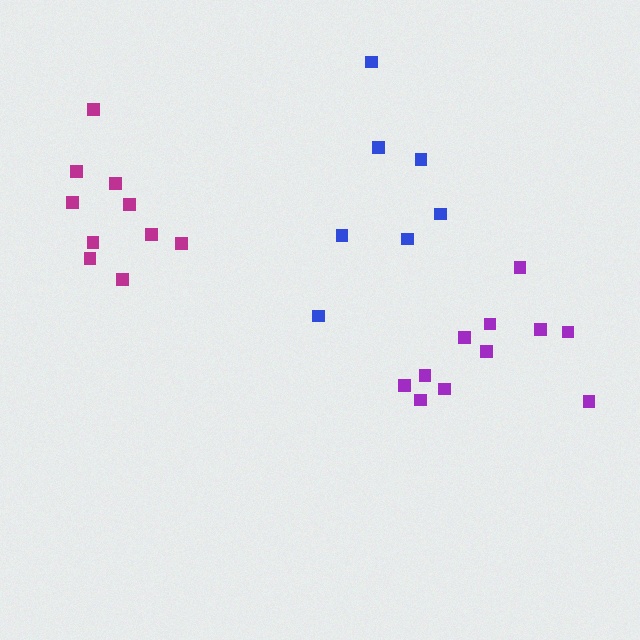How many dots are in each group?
Group 1: 11 dots, Group 2: 7 dots, Group 3: 10 dots (28 total).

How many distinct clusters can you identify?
There are 3 distinct clusters.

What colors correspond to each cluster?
The clusters are colored: purple, blue, magenta.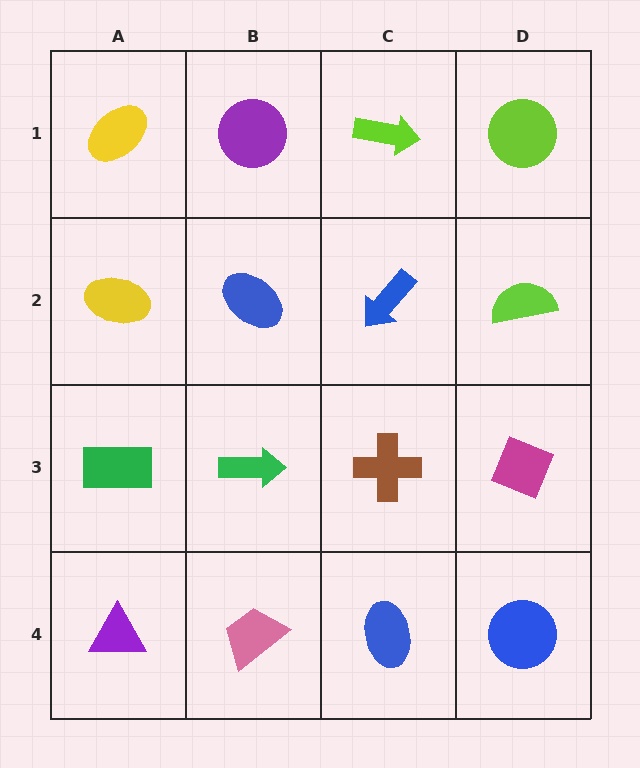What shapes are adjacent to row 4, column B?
A green arrow (row 3, column B), a purple triangle (row 4, column A), a blue ellipse (row 4, column C).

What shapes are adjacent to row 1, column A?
A yellow ellipse (row 2, column A), a purple circle (row 1, column B).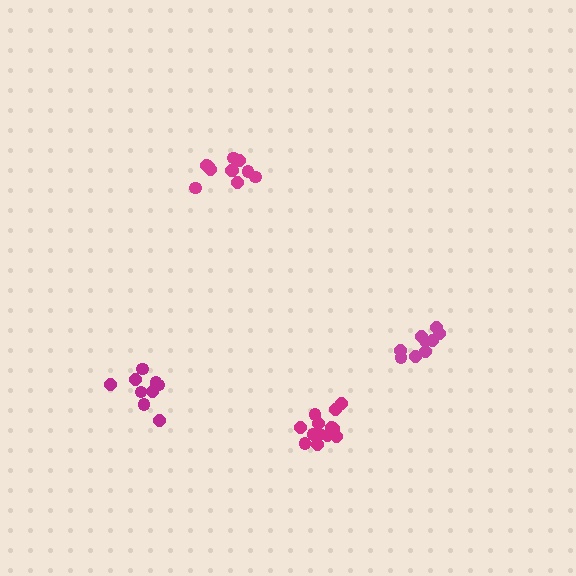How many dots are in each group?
Group 1: 14 dots, Group 2: 9 dots, Group 3: 11 dots, Group 4: 9 dots (43 total).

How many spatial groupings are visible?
There are 4 spatial groupings.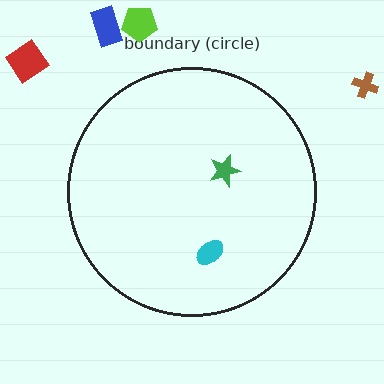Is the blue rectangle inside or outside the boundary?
Outside.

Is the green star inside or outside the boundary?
Inside.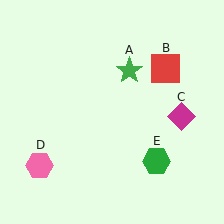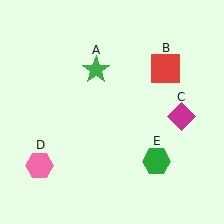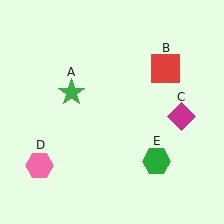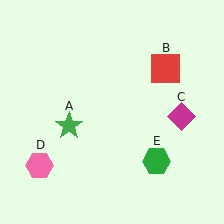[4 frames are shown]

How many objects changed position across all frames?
1 object changed position: green star (object A).